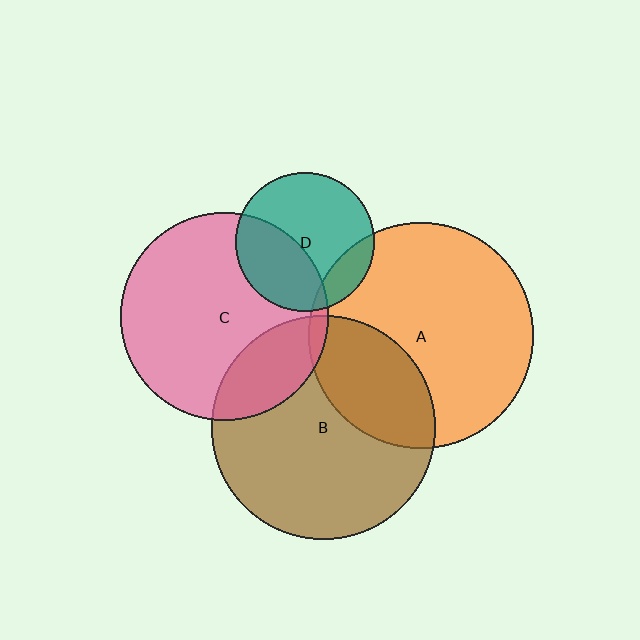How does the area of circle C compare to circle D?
Approximately 2.2 times.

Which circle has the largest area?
Circle A (orange).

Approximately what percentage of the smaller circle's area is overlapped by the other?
Approximately 5%.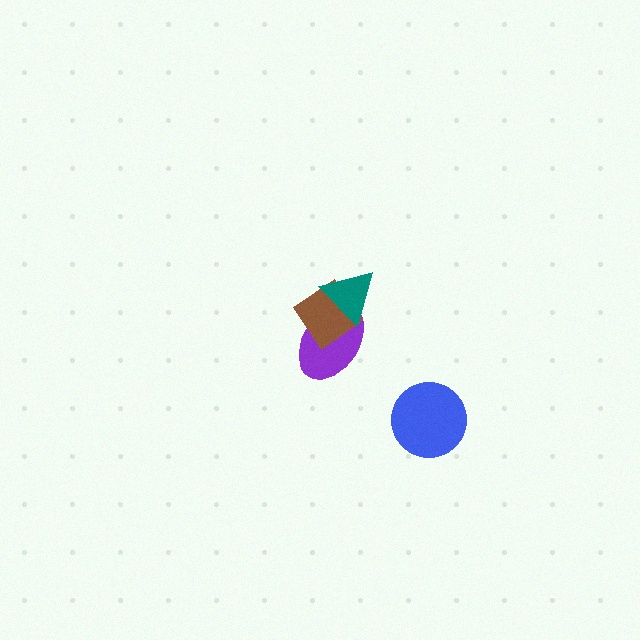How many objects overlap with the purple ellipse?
2 objects overlap with the purple ellipse.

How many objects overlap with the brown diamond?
2 objects overlap with the brown diamond.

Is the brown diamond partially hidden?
Yes, it is partially covered by another shape.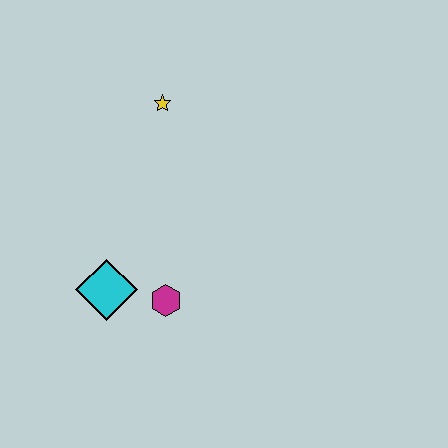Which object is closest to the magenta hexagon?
The cyan diamond is closest to the magenta hexagon.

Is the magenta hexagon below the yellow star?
Yes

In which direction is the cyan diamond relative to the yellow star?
The cyan diamond is below the yellow star.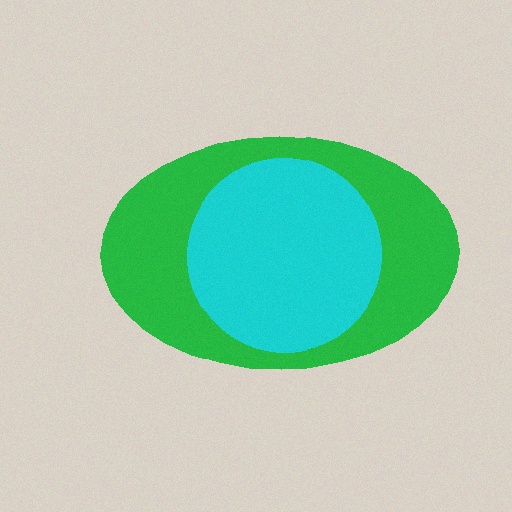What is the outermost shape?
The green ellipse.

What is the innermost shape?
The cyan circle.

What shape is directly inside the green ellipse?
The cyan circle.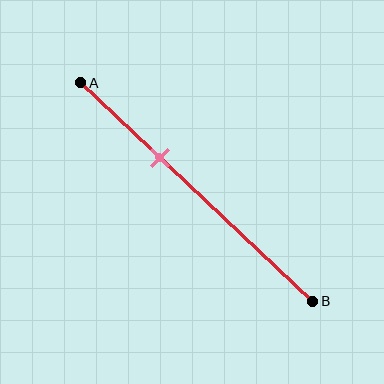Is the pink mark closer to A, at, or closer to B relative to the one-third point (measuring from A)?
The pink mark is approximately at the one-third point of segment AB.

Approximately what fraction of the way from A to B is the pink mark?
The pink mark is approximately 35% of the way from A to B.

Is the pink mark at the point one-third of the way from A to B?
Yes, the mark is approximately at the one-third point.